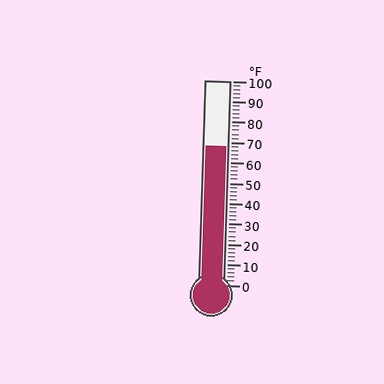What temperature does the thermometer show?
The thermometer shows approximately 68°F.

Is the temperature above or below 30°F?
The temperature is above 30°F.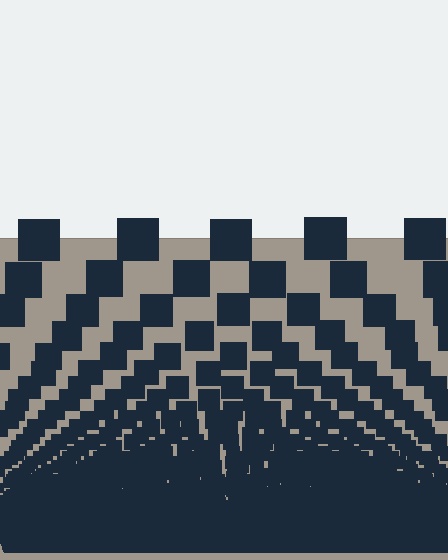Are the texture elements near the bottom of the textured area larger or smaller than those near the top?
Smaller. The gradient is inverted — elements near the bottom are smaller and denser.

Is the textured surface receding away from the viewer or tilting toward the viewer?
The surface appears to tilt toward the viewer. Texture elements get larger and sparser toward the top.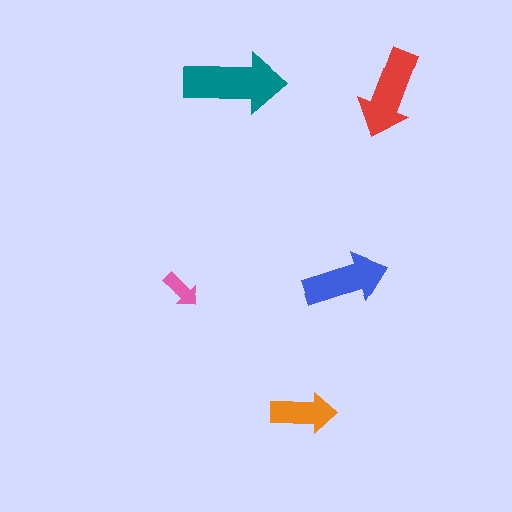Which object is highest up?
The teal arrow is topmost.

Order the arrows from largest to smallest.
the teal one, the red one, the blue one, the orange one, the pink one.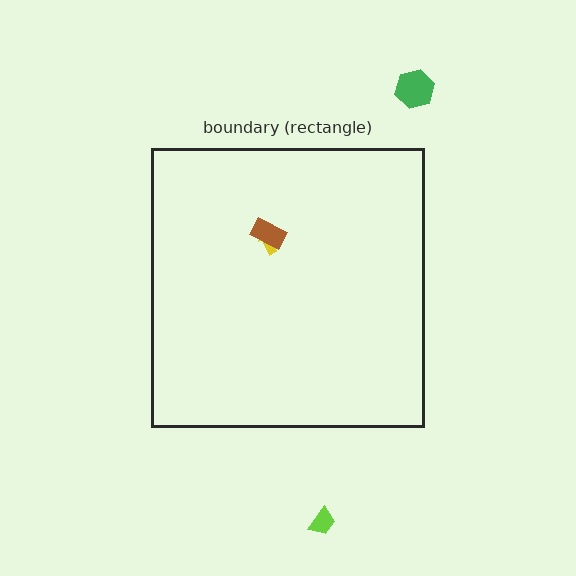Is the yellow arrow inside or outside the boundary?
Inside.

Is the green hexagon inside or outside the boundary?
Outside.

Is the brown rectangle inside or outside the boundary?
Inside.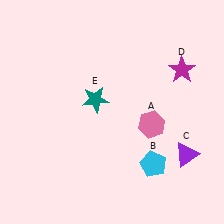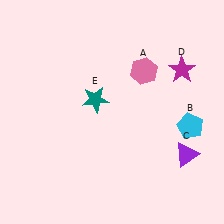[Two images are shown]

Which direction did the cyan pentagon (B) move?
The cyan pentagon (B) moved up.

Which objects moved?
The objects that moved are: the pink hexagon (A), the cyan pentagon (B).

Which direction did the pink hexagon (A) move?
The pink hexagon (A) moved up.